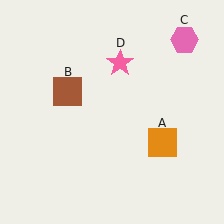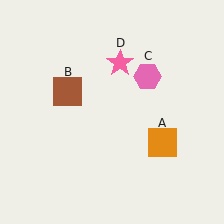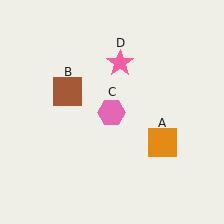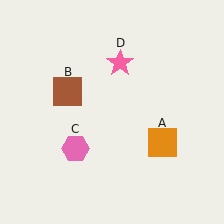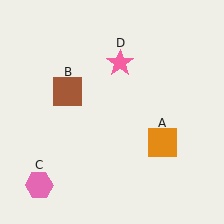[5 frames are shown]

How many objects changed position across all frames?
1 object changed position: pink hexagon (object C).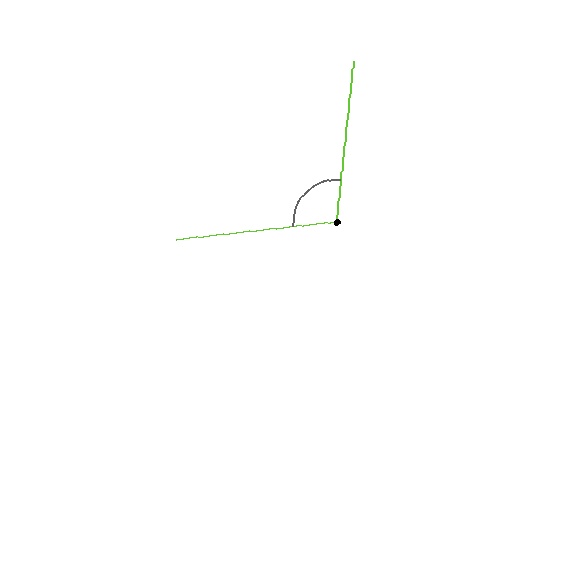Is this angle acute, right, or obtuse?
It is obtuse.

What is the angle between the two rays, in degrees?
Approximately 103 degrees.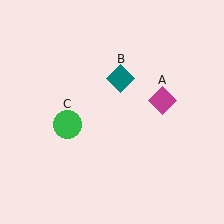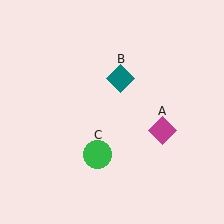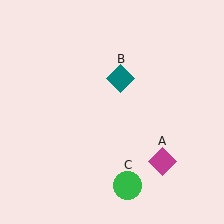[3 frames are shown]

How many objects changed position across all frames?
2 objects changed position: magenta diamond (object A), green circle (object C).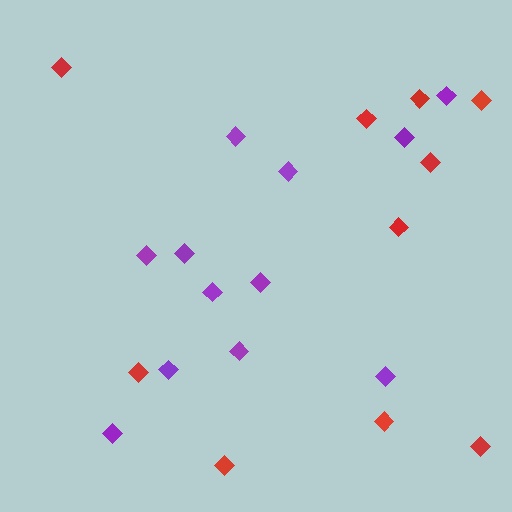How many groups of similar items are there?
There are 2 groups: one group of purple diamonds (12) and one group of red diamonds (10).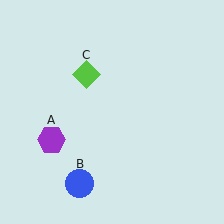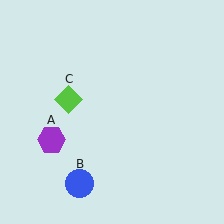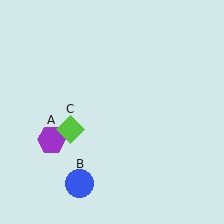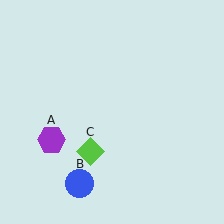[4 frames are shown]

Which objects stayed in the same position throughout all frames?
Purple hexagon (object A) and blue circle (object B) remained stationary.